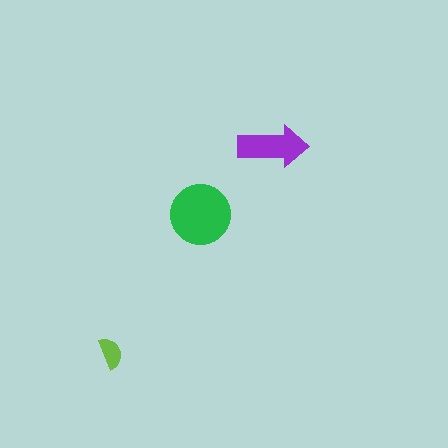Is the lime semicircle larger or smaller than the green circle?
Smaller.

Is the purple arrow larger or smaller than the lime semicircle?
Larger.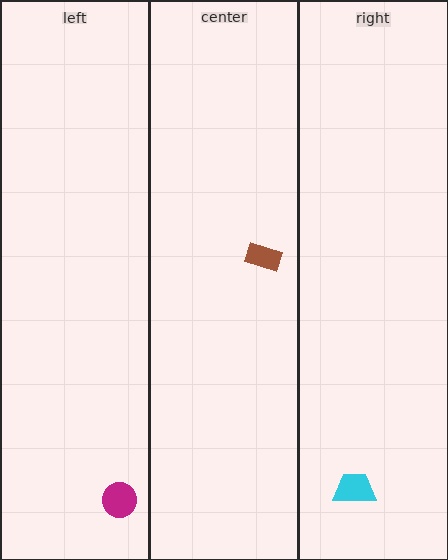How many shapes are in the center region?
1.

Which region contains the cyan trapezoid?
The right region.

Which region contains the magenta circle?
The left region.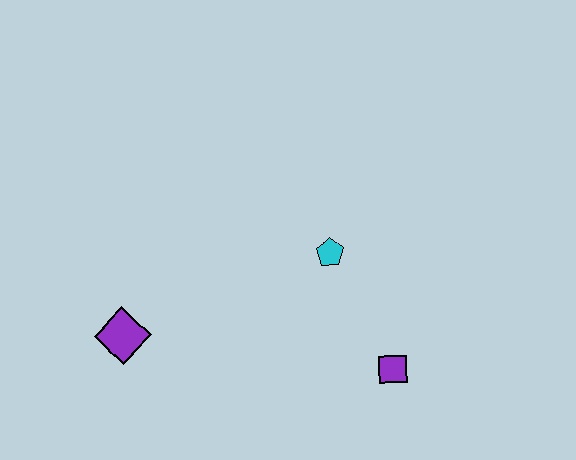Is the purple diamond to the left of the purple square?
Yes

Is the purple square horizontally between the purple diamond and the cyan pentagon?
No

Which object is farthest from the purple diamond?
The purple square is farthest from the purple diamond.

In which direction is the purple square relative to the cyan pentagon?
The purple square is below the cyan pentagon.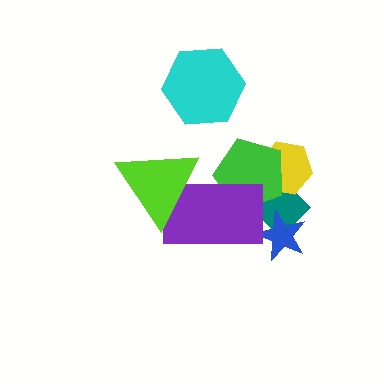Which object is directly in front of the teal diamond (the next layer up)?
The blue star is directly in front of the teal diamond.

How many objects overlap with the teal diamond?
4 objects overlap with the teal diamond.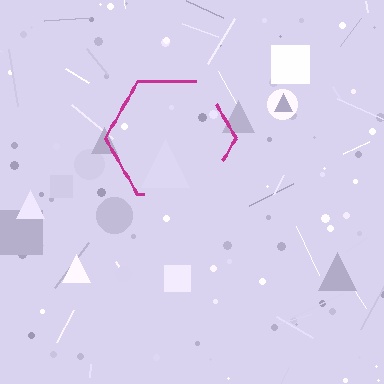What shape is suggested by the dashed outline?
The dashed outline suggests a hexagon.